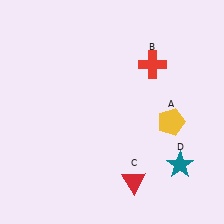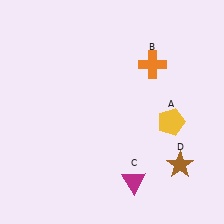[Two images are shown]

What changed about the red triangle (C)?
In Image 1, C is red. In Image 2, it changed to magenta.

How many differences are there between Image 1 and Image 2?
There are 3 differences between the two images.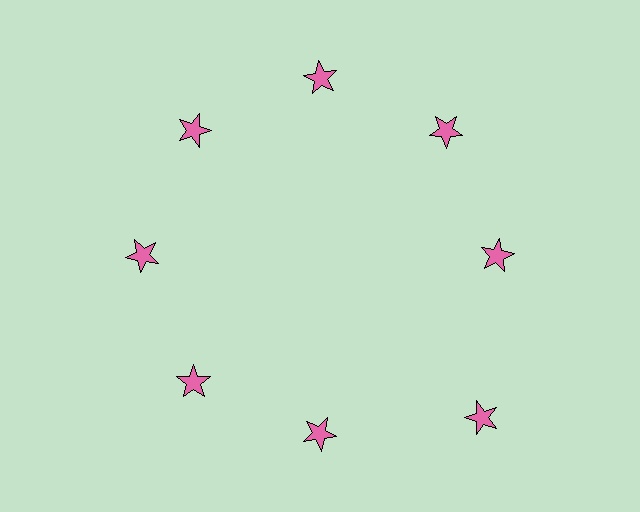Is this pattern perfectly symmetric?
No. The 8 pink stars are arranged in a ring, but one element near the 4 o'clock position is pushed outward from the center, breaking the 8-fold rotational symmetry.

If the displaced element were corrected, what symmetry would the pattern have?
It would have 8-fold rotational symmetry — the pattern would map onto itself every 45 degrees.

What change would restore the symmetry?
The symmetry would be restored by moving it inward, back onto the ring so that all 8 stars sit at equal angles and equal distance from the center.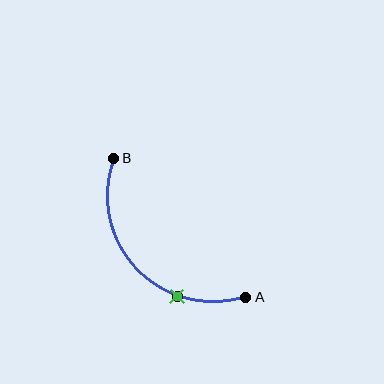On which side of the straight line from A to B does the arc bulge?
The arc bulges below and to the left of the straight line connecting A and B.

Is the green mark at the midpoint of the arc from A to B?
No. The green mark lies on the arc but is closer to endpoint A. The arc midpoint would be at the point on the curve equidistant along the arc from both A and B.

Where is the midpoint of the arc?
The arc midpoint is the point on the curve farthest from the straight line joining A and B. It sits below and to the left of that line.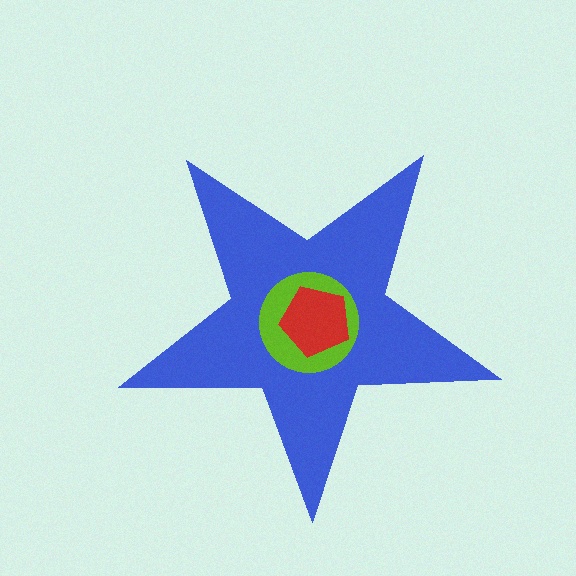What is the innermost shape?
The red pentagon.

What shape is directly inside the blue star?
The lime circle.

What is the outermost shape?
The blue star.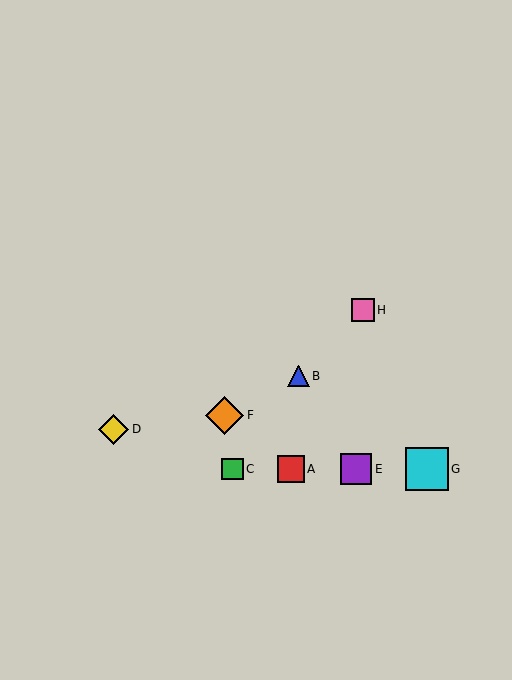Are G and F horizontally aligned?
No, G is at y≈469 and F is at y≈415.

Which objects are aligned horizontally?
Objects A, C, E, G are aligned horizontally.